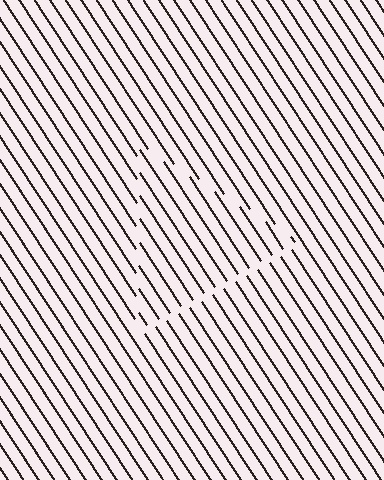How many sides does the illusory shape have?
3 sides — the line-ends trace a triangle.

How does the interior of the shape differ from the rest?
The interior of the shape contains the same grating, shifted by half a period — the contour is defined by the phase discontinuity where line-ends from the inner and outer gratings abut.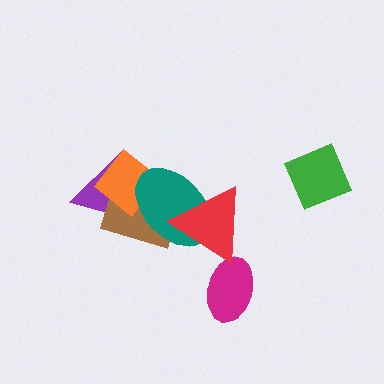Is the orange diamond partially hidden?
Yes, it is partially covered by another shape.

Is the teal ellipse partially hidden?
Yes, it is partially covered by another shape.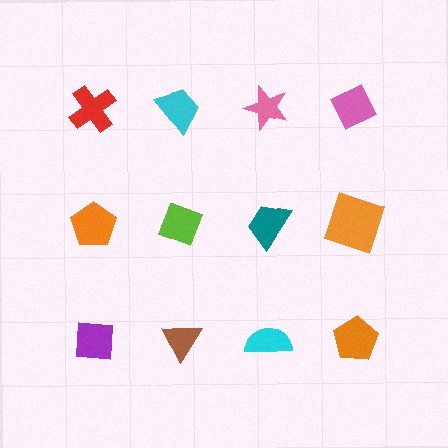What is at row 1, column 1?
A red cross.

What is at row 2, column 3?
A teal trapezoid.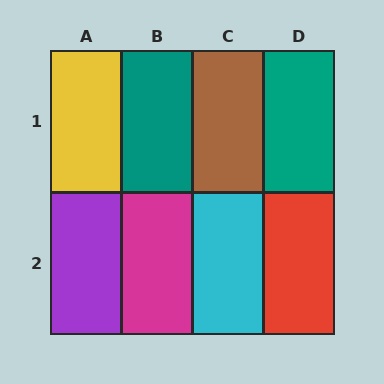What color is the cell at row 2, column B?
Magenta.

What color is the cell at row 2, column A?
Purple.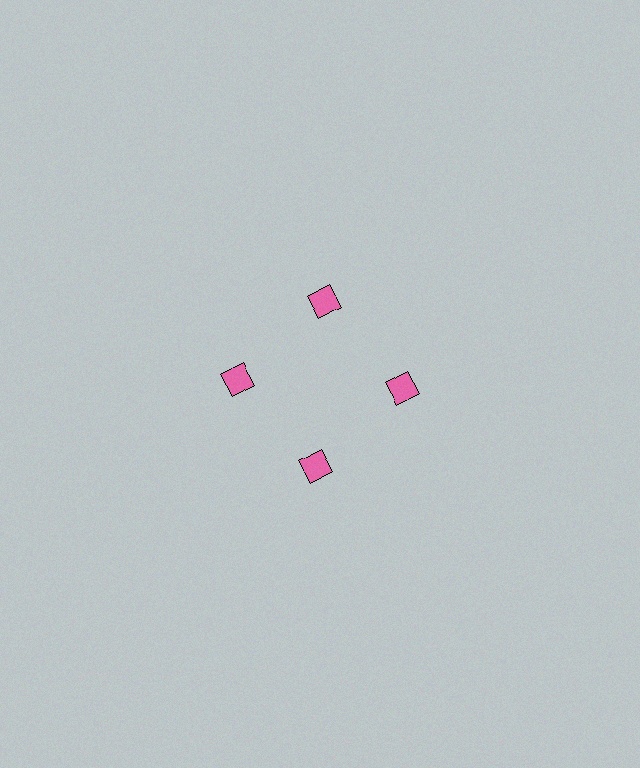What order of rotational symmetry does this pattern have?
This pattern has 4-fold rotational symmetry.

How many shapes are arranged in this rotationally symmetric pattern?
There are 4 shapes, arranged in 4 groups of 1.